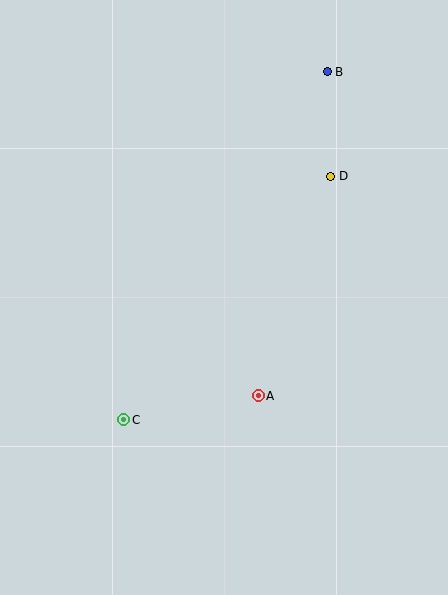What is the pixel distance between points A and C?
The distance between A and C is 137 pixels.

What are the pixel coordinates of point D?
Point D is at (331, 176).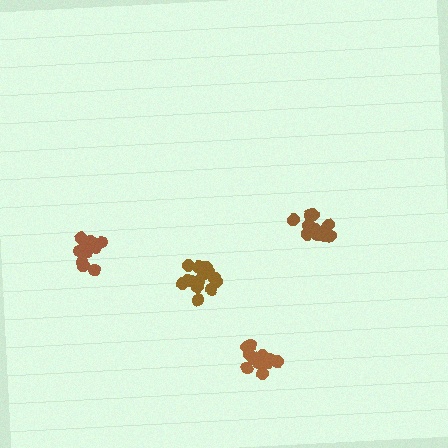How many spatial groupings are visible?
There are 4 spatial groupings.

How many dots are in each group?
Group 1: 12 dots, Group 2: 12 dots, Group 3: 12 dots, Group 4: 16 dots (52 total).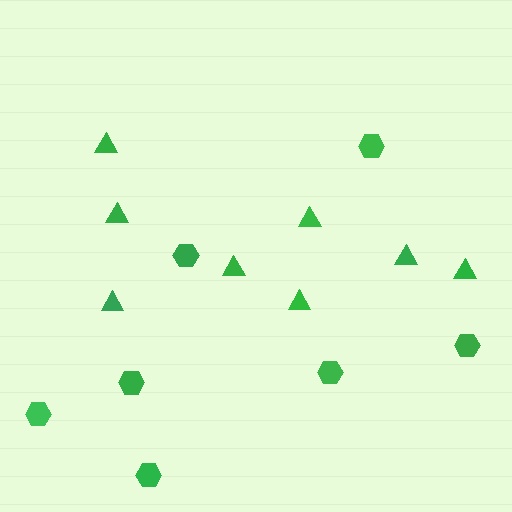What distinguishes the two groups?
There are 2 groups: one group of hexagons (7) and one group of triangles (8).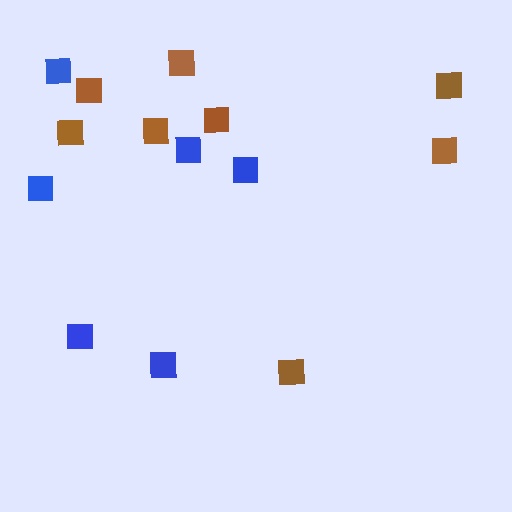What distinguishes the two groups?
There are 2 groups: one group of brown squares (8) and one group of blue squares (6).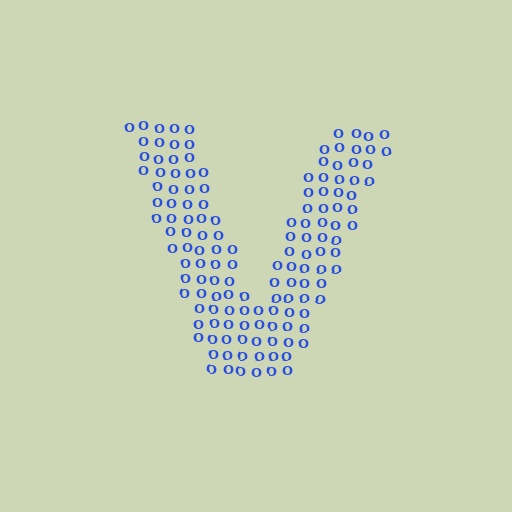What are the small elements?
The small elements are letter O's.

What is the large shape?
The large shape is the letter V.